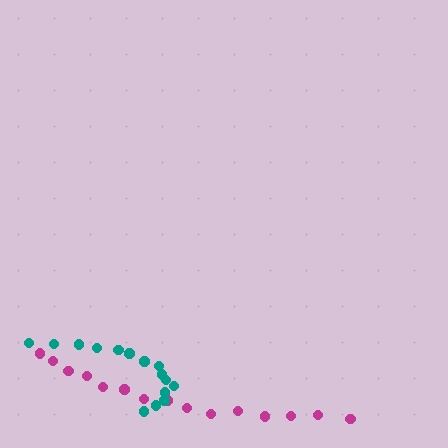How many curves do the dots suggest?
There are 2 distinct paths.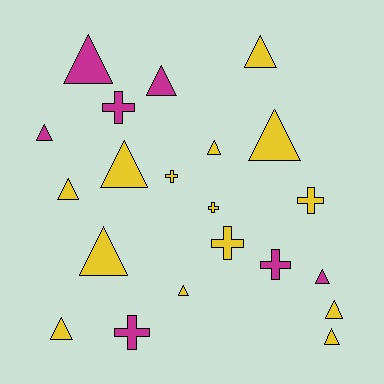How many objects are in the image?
There are 21 objects.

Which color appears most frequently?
Yellow, with 14 objects.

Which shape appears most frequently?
Triangle, with 14 objects.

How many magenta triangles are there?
There are 4 magenta triangles.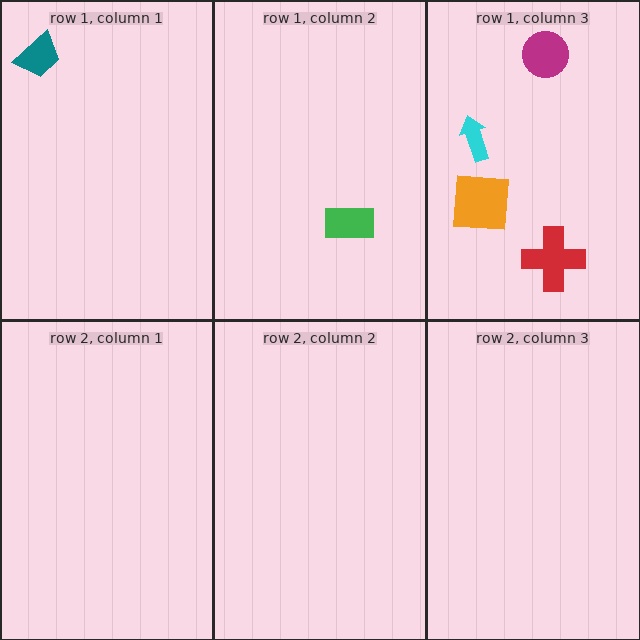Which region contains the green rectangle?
The row 1, column 2 region.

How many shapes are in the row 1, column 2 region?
1.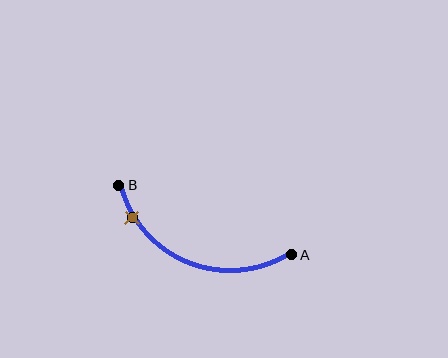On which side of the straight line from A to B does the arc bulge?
The arc bulges below the straight line connecting A and B.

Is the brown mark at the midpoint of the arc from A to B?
No. The brown mark lies on the arc but is closer to endpoint B. The arc midpoint would be at the point on the curve equidistant along the arc from both A and B.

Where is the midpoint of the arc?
The arc midpoint is the point on the curve farthest from the straight line joining A and B. It sits below that line.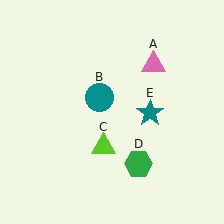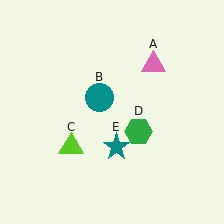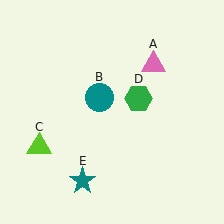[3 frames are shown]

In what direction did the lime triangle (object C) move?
The lime triangle (object C) moved left.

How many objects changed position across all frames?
3 objects changed position: lime triangle (object C), green hexagon (object D), teal star (object E).